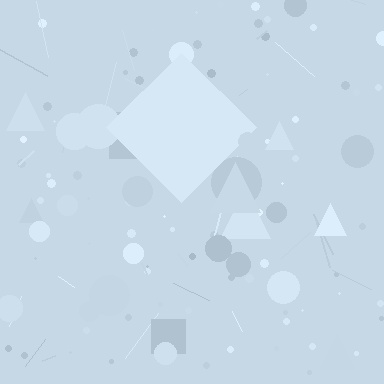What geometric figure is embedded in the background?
A diamond is embedded in the background.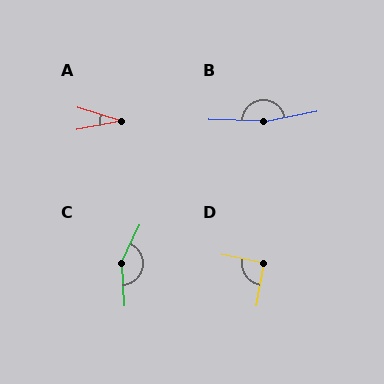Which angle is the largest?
B, at approximately 167 degrees.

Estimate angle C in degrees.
Approximately 150 degrees.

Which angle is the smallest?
A, at approximately 28 degrees.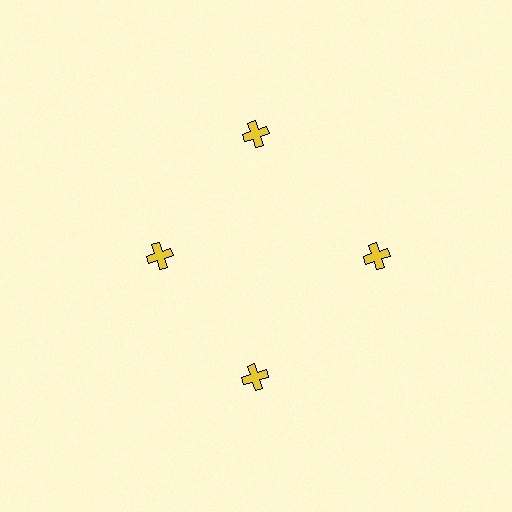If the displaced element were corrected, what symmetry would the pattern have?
It would have 4-fold rotational symmetry — the pattern would map onto itself every 90 degrees.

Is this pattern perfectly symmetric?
No. The 4 yellow crosses are arranged in a ring, but one element near the 9 o'clock position is pulled inward toward the center, breaking the 4-fold rotational symmetry.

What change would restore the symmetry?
The symmetry would be restored by moving it outward, back onto the ring so that all 4 crosses sit at equal angles and equal distance from the center.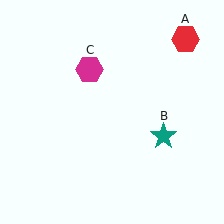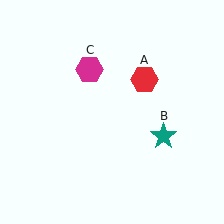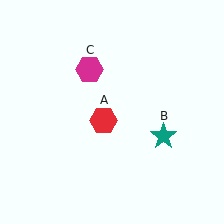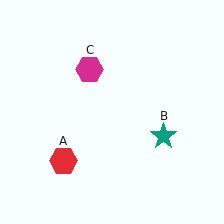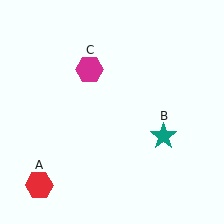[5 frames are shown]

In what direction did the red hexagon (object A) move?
The red hexagon (object A) moved down and to the left.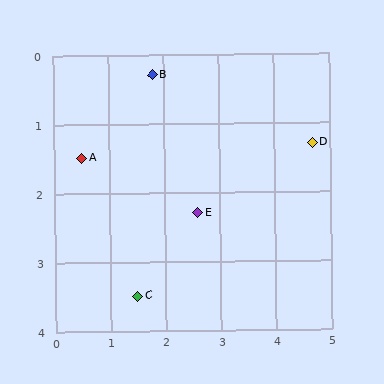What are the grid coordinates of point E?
Point E is at approximately (2.6, 2.3).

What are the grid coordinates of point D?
Point D is at approximately (4.7, 1.3).